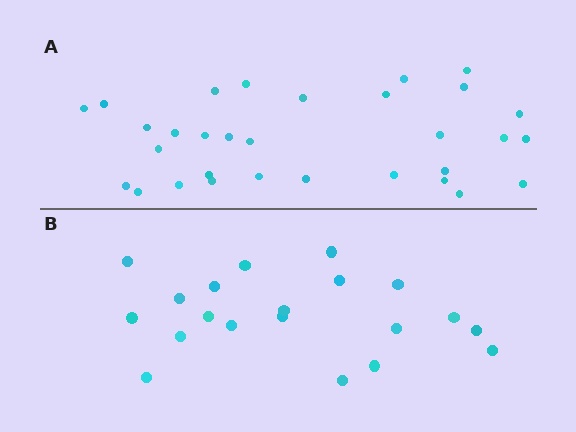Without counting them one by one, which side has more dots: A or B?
Region A (the top region) has more dots.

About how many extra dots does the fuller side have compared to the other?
Region A has roughly 12 or so more dots than region B.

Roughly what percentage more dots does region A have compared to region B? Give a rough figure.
About 55% more.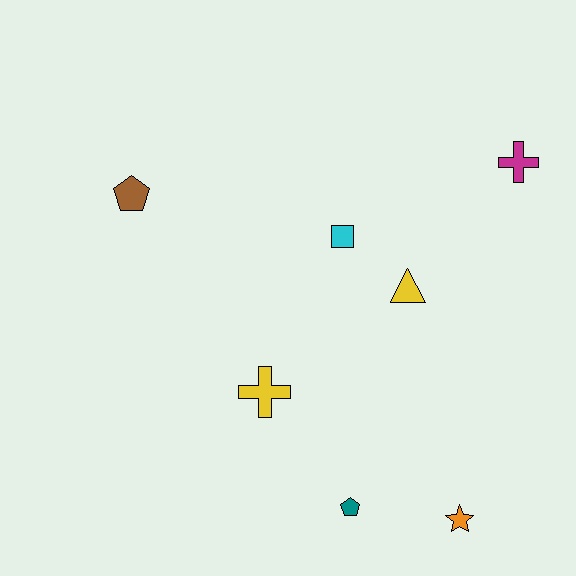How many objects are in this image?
There are 7 objects.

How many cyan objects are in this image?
There is 1 cyan object.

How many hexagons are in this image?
There are no hexagons.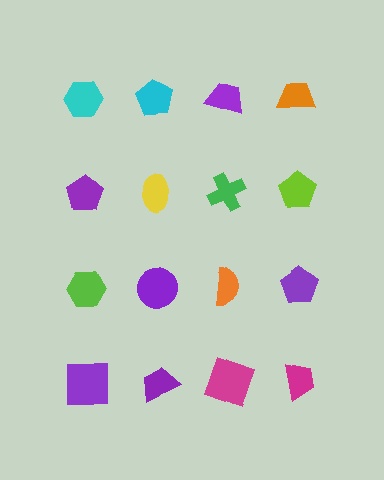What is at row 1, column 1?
A cyan hexagon.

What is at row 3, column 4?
A purple pentagon.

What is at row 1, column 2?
A cyan pentagon.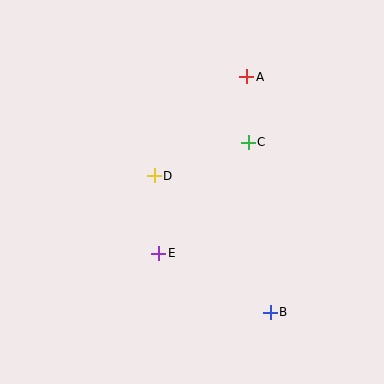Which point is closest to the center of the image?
Point D at (154, 176) is closest to the center.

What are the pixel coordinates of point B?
Point B is at (270, 312).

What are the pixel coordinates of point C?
Point C is at (248, 142).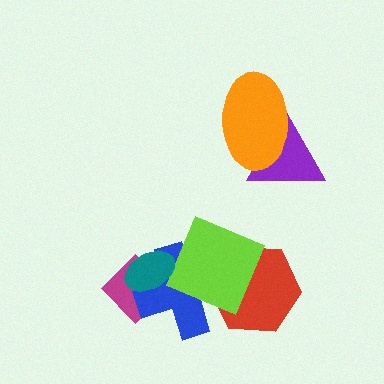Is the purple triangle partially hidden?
Yes, it is partially covered by another shape.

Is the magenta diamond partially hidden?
Yes, it is partially covered by another shape.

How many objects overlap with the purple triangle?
1 object overlaps with the purple triangle.